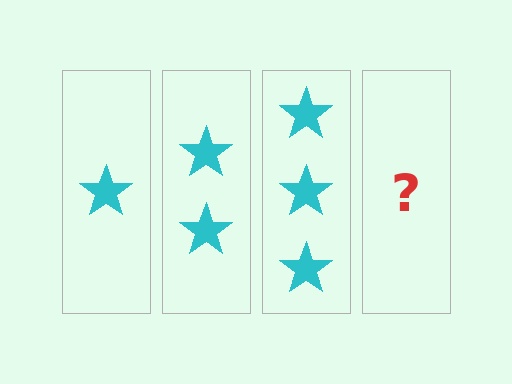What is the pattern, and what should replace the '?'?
The pattern is that each step adds one more star. The '?' should be 4 stars.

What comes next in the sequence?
The next element should be 4 stars.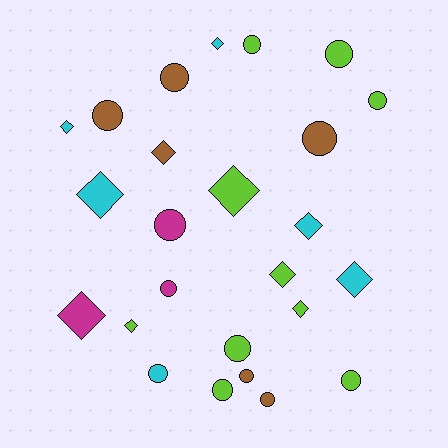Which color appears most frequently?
Lime, with 10 objects.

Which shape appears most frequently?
Circle, with 14 objects.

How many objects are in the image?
There are 25 objects.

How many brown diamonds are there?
There is 1 brown diamond.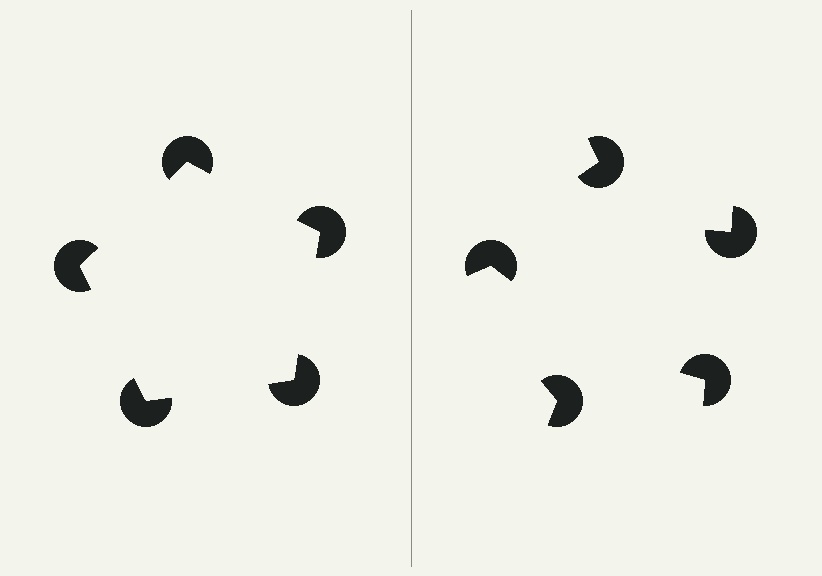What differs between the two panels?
The pac-man discs are positioned identically on both sides; only the wedge orientations differ. On the left they align to a pentagon; on the right they are misaligned.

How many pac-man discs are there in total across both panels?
10 — 5 on each side.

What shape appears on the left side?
An illusory pentagon.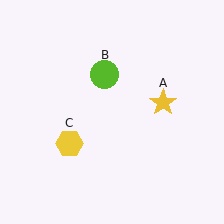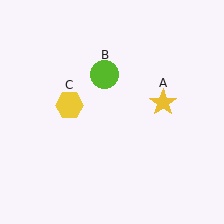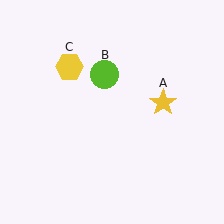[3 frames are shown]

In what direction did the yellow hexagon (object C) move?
The yellow hexagon (object C) moved up.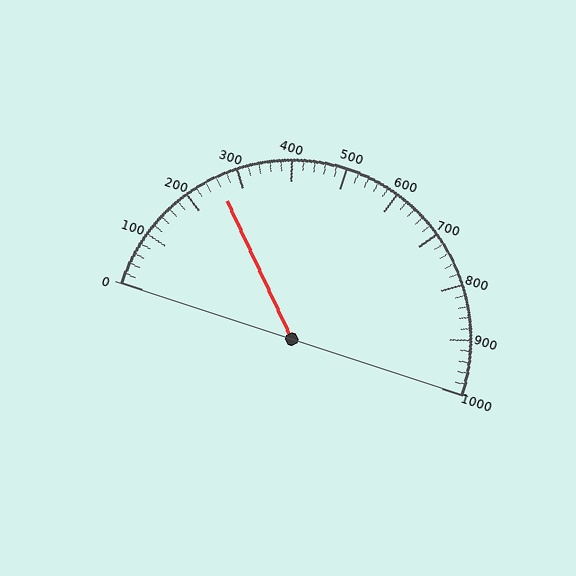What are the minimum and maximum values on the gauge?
The gauge ranges from 0 to 1000.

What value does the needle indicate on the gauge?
The needle indicates approximately 260.